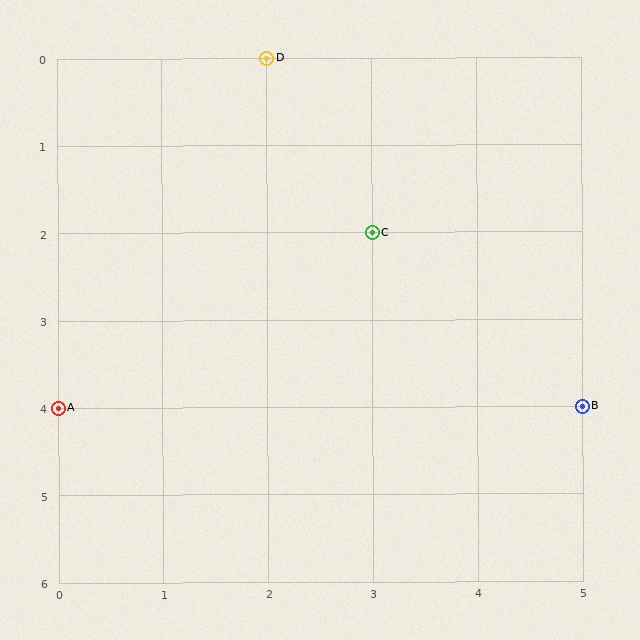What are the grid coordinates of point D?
Point D is at grid coordinates (2, 0).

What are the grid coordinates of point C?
Point C is at grid coordinates (3, 2).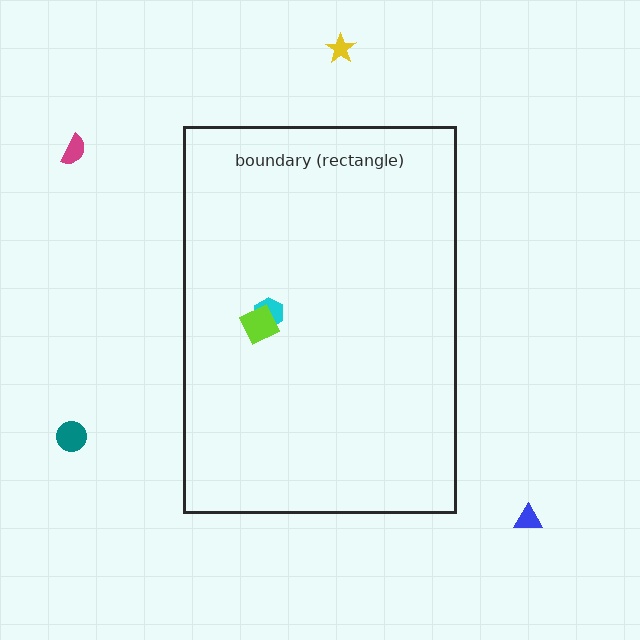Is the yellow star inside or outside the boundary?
Outside.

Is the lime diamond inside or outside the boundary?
Inside.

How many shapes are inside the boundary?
2 inside, 4 outside.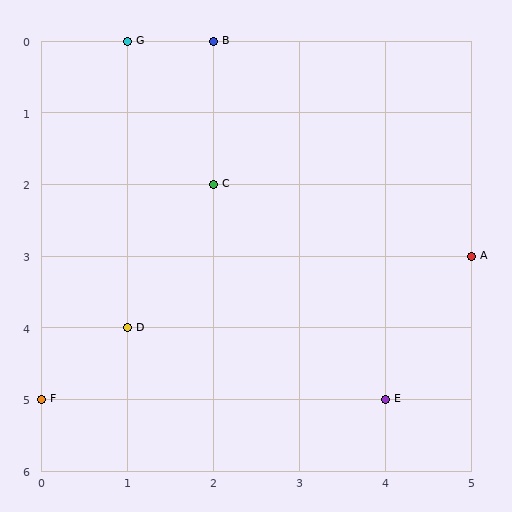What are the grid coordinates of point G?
Point G is at grid coordinates (1, 0).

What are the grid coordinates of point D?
Point D is at grid coordinates (1, 4).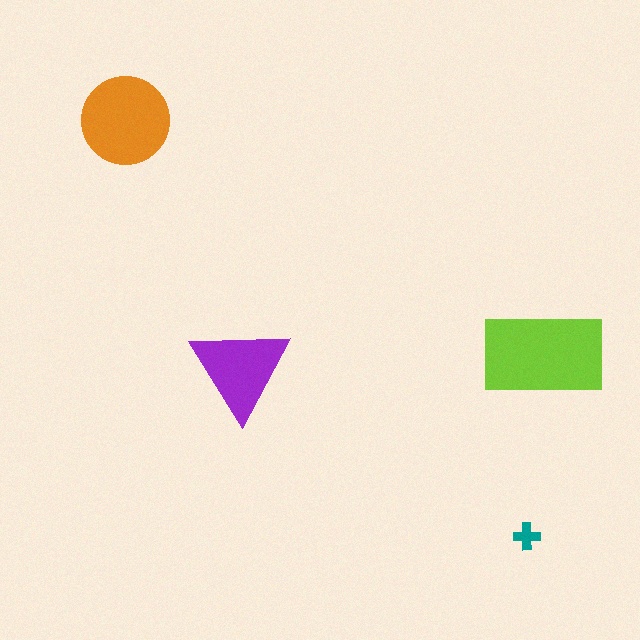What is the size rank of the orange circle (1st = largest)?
2nd.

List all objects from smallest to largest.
The teal cross, the purple triangle, the orange circle, the lime rectangle.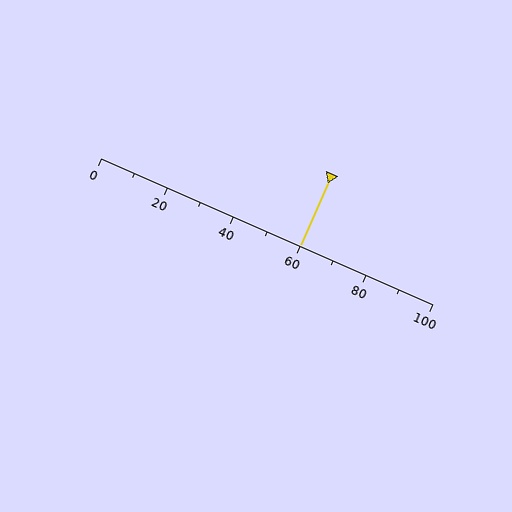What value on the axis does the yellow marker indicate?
The marker indicates approximately 60.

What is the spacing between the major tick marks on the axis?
The major ticks are spaced 20 apart.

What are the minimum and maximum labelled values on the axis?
The axis runs from 0 to 100.